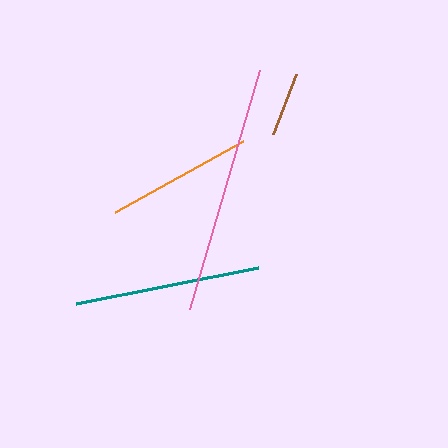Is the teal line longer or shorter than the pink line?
The pink line is longer than the teal line.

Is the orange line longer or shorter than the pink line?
The pink line is longer than the orange line.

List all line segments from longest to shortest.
From longest to shortest: pink, teal, orange, brown.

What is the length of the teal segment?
The teal segment is approximately 186 pixels long.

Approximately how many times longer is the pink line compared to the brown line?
The pink line is approximately 3.8 times the length of the brown line.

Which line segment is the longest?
The pink line is the longest at approximately 249 pixels.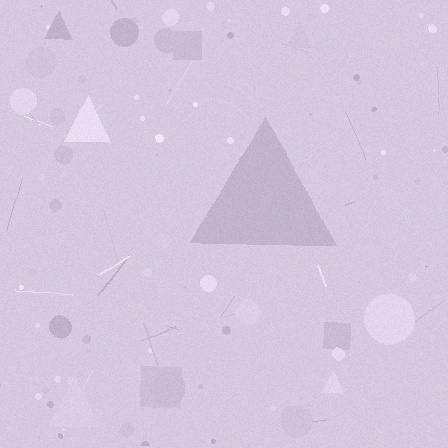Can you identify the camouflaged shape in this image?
The camouflaged shape is a triangle.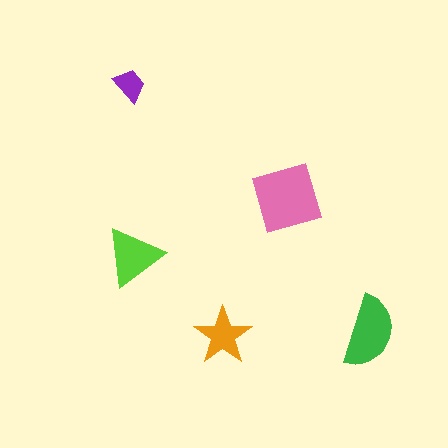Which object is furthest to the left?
The purple trapezoid is leftmost.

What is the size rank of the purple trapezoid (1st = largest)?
5th.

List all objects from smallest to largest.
The purple trapezoid, the orange star, the lime triangle, the green semicircle, the pink square.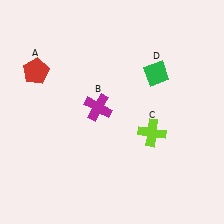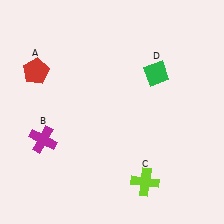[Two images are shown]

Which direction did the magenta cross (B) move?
The magenta cross (B) moved left.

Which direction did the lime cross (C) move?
The lime cross (C) moved down.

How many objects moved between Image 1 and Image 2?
2 objects moved between the two images.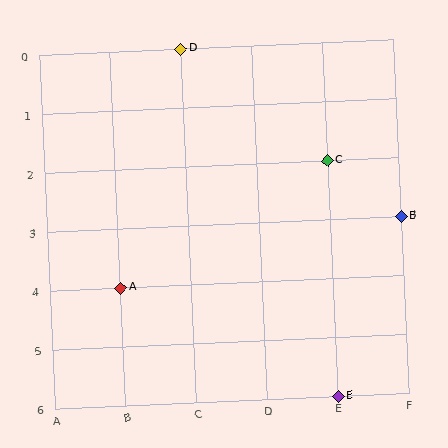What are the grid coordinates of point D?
Point D is at grid coordinates (C, 0).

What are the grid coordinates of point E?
Point E is at grid coordinates (E, 6).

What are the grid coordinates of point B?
Point B is at grid coordinates (F, 3).